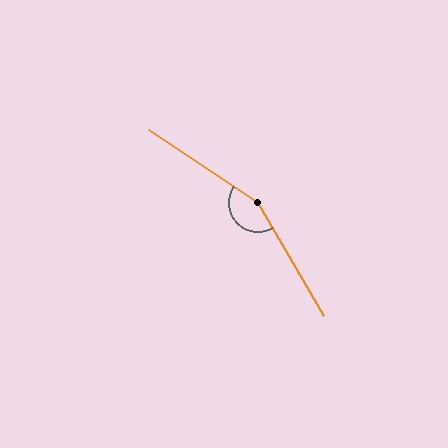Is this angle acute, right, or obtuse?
It is obtuse.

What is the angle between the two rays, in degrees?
Approximately 155 degrees.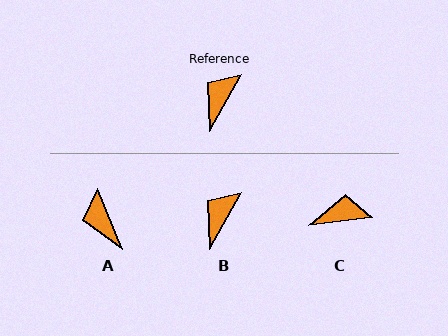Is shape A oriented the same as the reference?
No, it is off by about 52 degrees.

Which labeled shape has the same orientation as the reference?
B.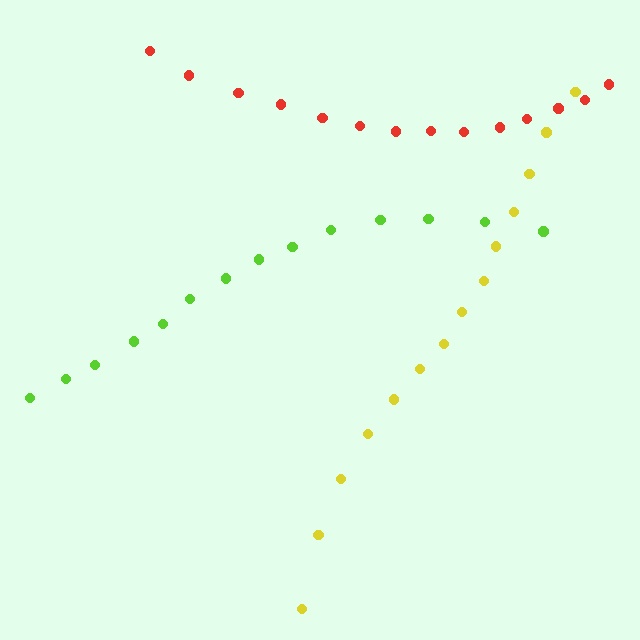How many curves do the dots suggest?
There are 3 distinct paths.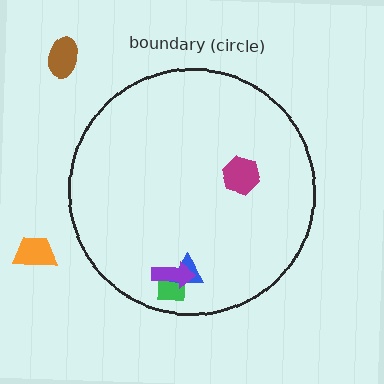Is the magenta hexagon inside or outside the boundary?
Inside.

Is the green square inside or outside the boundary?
Inside.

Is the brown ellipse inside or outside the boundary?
Outside.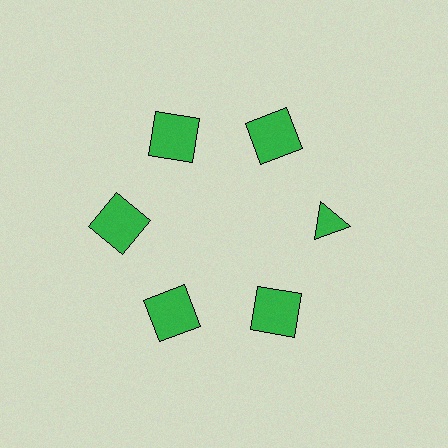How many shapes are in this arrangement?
There are 6 shapes arranged in a ring pattern.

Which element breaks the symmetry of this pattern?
The green triangle at roughly the 3 o'clock position breaks the symmetry. All other shapes are green squares.